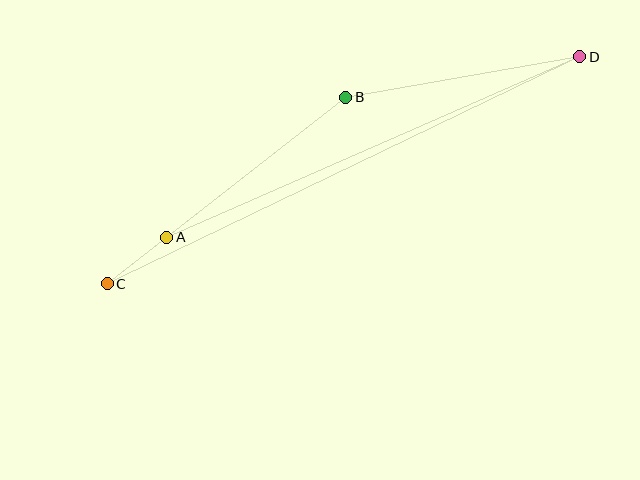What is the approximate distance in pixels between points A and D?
The distance between A and D is approximately 451 pixels.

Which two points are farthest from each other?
Points C and D are farthest from each other.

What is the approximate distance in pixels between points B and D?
The distance between B and D is approximately 238 pixels.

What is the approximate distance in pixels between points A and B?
The distance between A and B is approximately 227 pixels.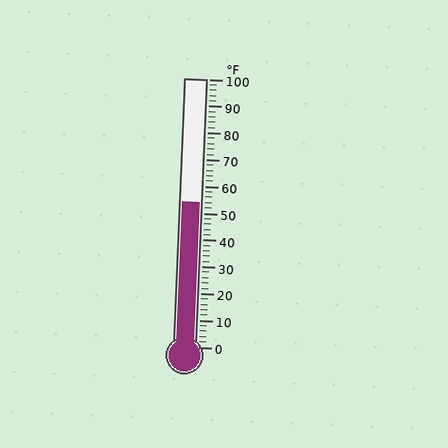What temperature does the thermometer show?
The thermometer shows approximately 54°F.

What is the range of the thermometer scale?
The thermometer scale ranges from 0°F to 100°F.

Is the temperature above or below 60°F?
The temperature is below 60°F.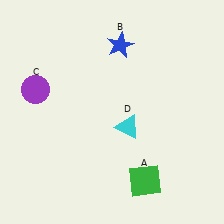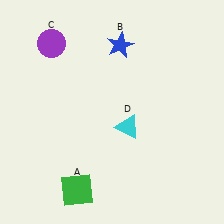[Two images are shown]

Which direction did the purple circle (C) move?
The purple circle (C) moved up.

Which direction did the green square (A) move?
The green square (A) moved left.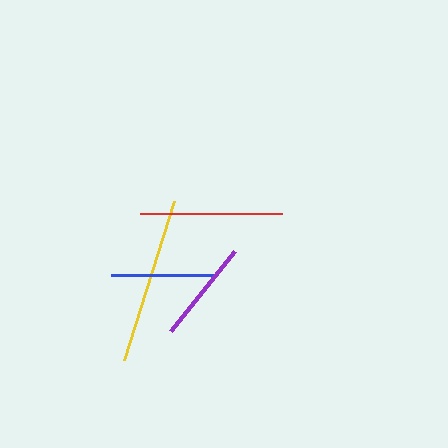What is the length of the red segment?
The red segment is approximately 142 pixels long.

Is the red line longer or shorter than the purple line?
The red line is longer than the purple line.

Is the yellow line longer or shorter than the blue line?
The yellow line is longer than the blue line.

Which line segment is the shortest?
The purple line is the shortest at approximately 102 pixels.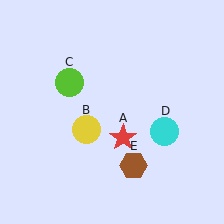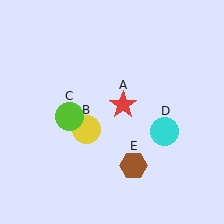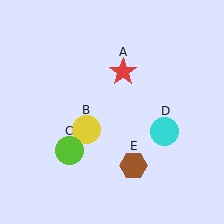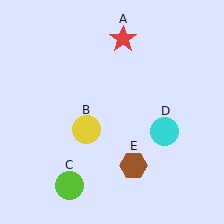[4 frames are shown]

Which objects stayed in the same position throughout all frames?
Yellow circle (object B) and cyan circle (object D) and brown hexagon (object E) remained stationary.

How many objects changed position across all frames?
2 objects changed position: red star (object A), lime circle (object C).